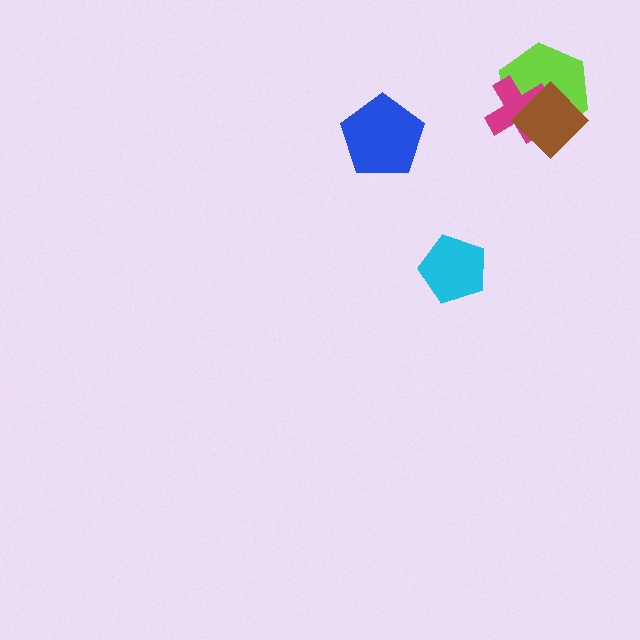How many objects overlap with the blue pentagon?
0 objects overlap with the blue pentagon.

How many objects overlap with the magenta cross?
2 objects overlap with the magenta cross.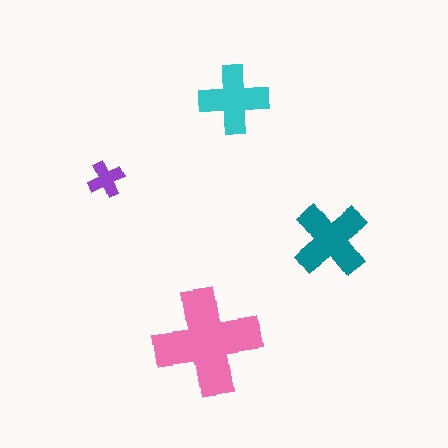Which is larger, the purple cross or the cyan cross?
The cyan one.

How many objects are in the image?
There are 4 objects in the image.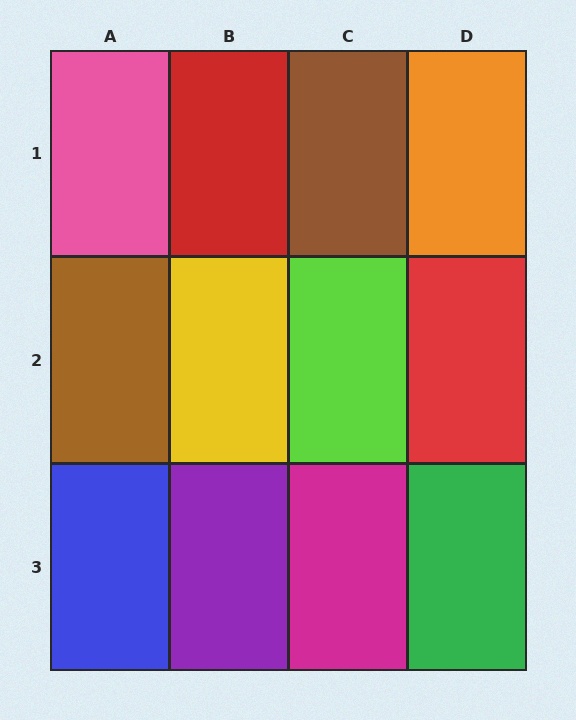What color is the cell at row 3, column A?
Blue.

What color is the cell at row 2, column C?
Lime.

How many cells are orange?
1 cell is orange.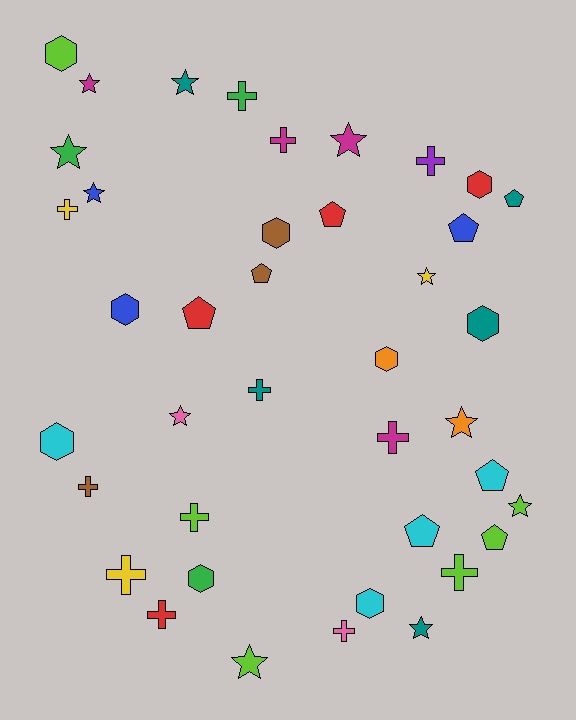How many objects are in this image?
There are 40 objects.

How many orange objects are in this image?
There are 2 orange objects.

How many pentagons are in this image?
There are 8 pentagons.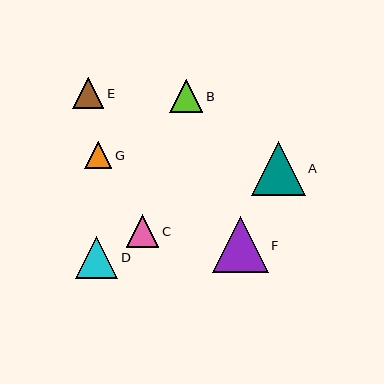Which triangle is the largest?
Triangle F is the largest with a size of approximately 56 pixels.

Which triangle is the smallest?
Triangle G is the smallest with a size of approximately 27 pixels.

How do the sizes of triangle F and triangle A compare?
Triangle F and triangle A are approximately the same size.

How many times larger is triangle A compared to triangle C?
Triangle A is approximately 1.7 times the size of triangle C.